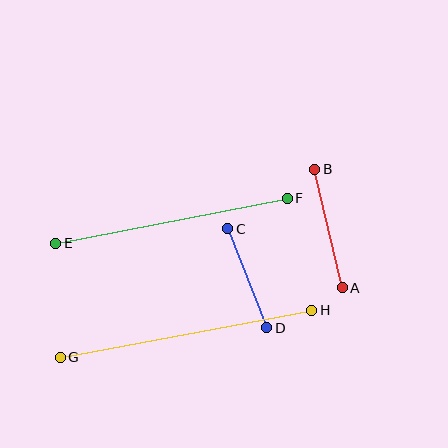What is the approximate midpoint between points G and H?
The midpoint is at approximately (186, 334) pixels.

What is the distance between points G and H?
The distance is approximately 256 pixels.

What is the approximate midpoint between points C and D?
The midpoint is at approximately (247, 278) pixels.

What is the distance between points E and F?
The distance is approximately 236 pixels.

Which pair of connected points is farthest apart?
Points G and H are farthest apart.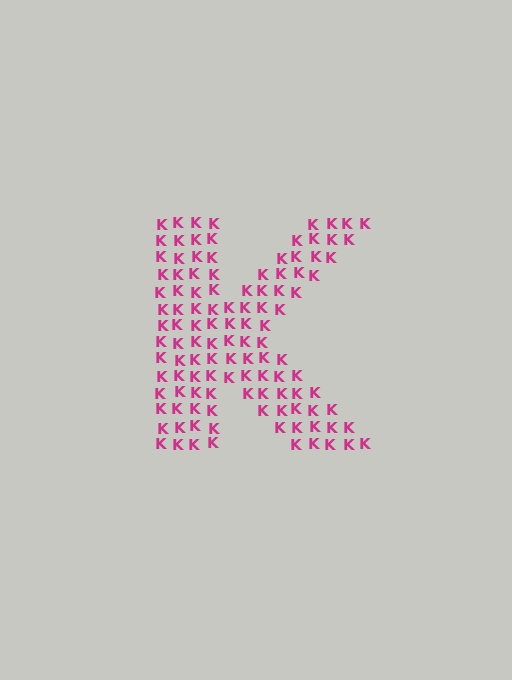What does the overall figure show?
The overall figure shows the letter K.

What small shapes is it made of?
It is made of small letter K's.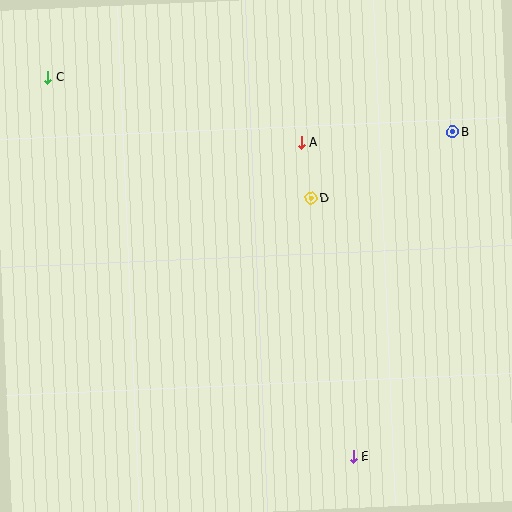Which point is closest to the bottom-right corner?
Point E is closest to the bottom-right corner.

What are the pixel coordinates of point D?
Point D is at (311, 198).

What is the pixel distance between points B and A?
The distance between B and A is 151 pixels.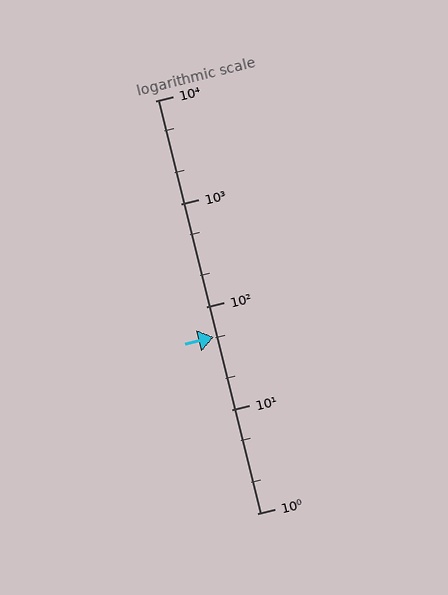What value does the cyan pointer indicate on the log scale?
The pointer indicates approximately 51.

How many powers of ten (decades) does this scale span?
The scale spans 4 decades, from 1 to 10000.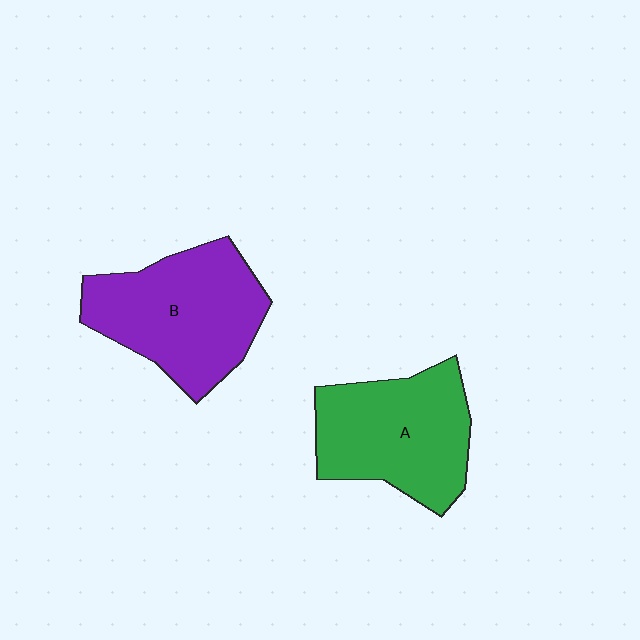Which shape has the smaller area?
Shape A (green).